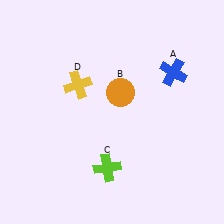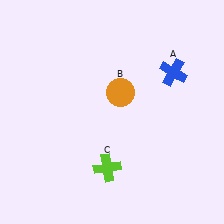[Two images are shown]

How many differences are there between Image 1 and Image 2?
There is 1 difference between the two images.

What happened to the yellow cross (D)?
The yellow cross (D) was removed in Image 2. It was in the top-left area of Image 1.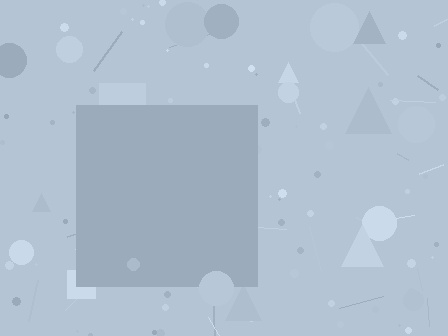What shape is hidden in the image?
A square is hidden in the image.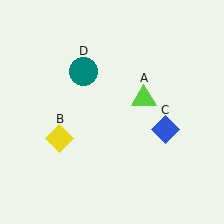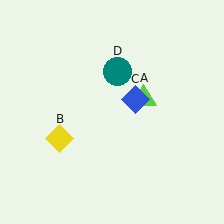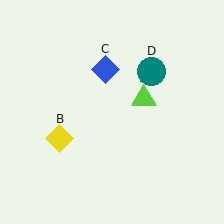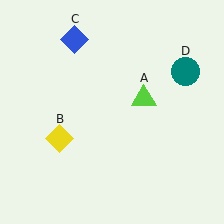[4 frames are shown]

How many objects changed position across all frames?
2 objects changed position: blue diamond (object C), teal circle (object D).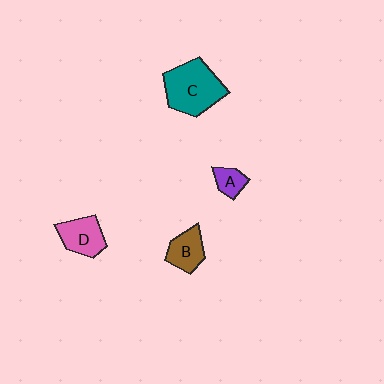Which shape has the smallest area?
Shape A (purple).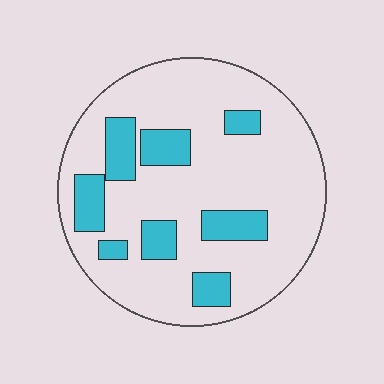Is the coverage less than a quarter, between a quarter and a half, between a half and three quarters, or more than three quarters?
Less than a quarter.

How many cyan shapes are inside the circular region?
8.